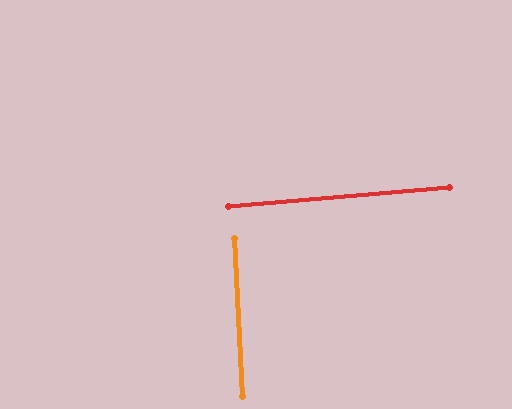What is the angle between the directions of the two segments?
Approximately 88 degrees.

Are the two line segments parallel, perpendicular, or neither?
Perpendicular — they meet at approximately 88°.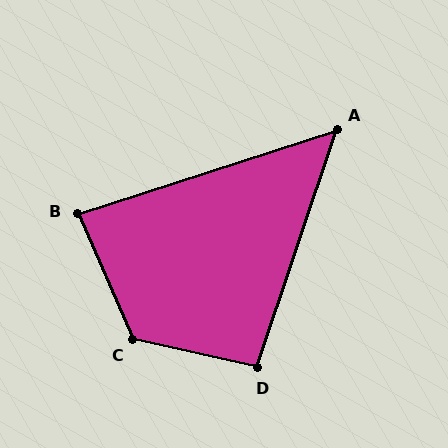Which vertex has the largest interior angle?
C, at approximately 126 degrees.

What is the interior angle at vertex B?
Approximately 84 degrees (acute).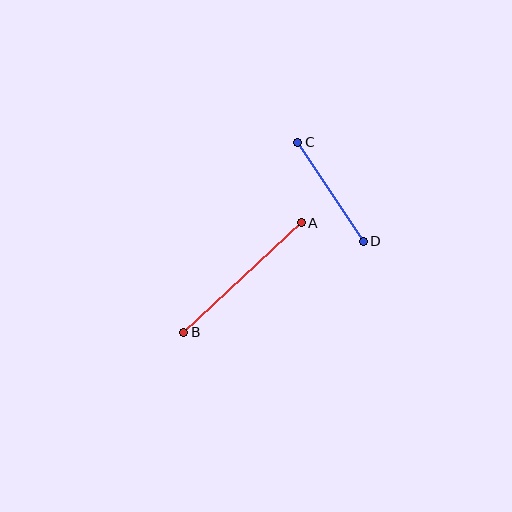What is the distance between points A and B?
The distance is approximately 161 pixels.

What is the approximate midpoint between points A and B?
The midpoint is at approximately (243, 277) pixels.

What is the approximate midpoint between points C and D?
The midpoint is at approximately (331, 192) pixels.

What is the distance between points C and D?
The distance is approximately 119 pixels.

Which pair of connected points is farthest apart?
Points A and B are farthest apart.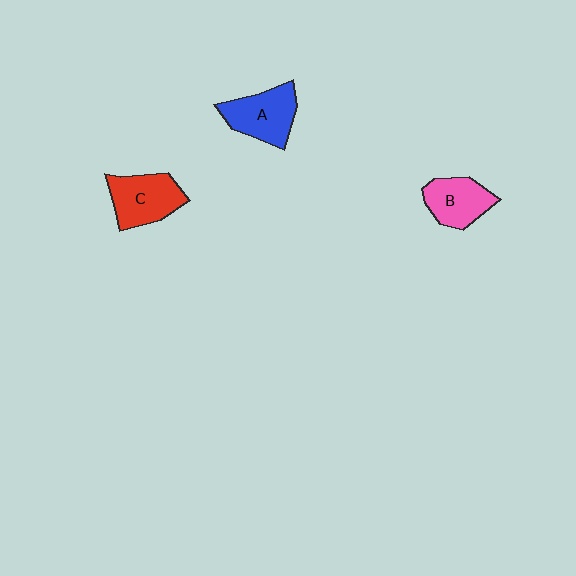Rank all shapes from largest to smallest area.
From largest to smallest: C (red), A (blue), B (pink).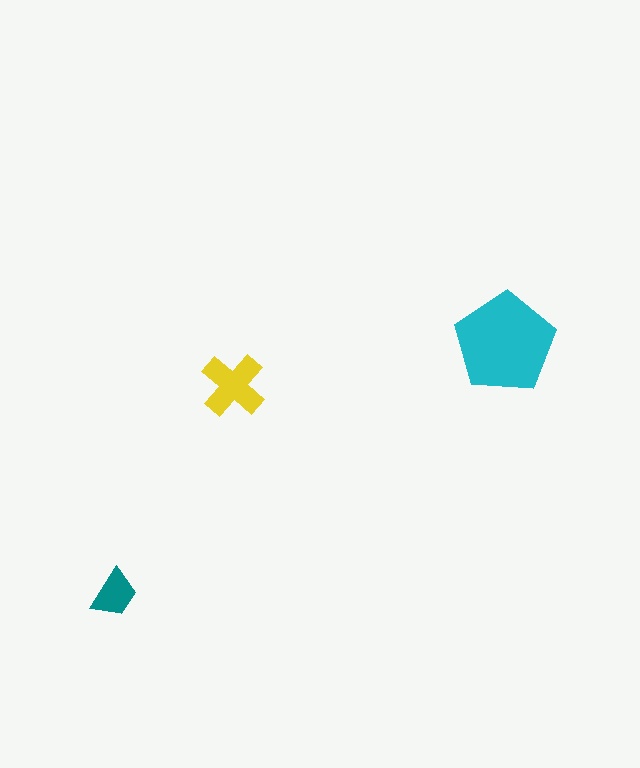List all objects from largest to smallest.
The cyan pentagon, the yellow cross, the teal trapezoid.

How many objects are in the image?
There are 3 objects in the image.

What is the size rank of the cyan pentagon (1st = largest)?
1st.